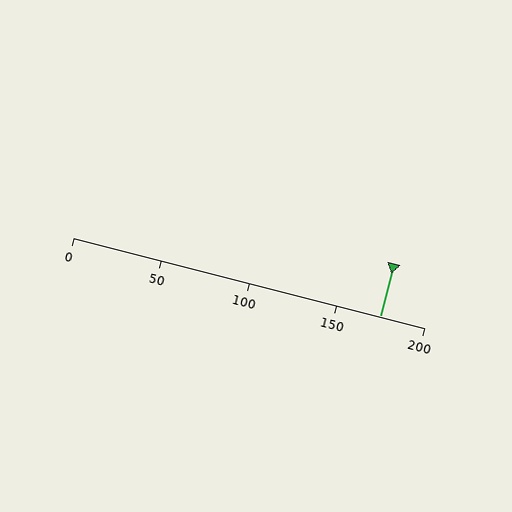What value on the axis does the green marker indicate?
The marker indicates approximately 175.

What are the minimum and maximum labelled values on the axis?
The axis runs from 0 to 200.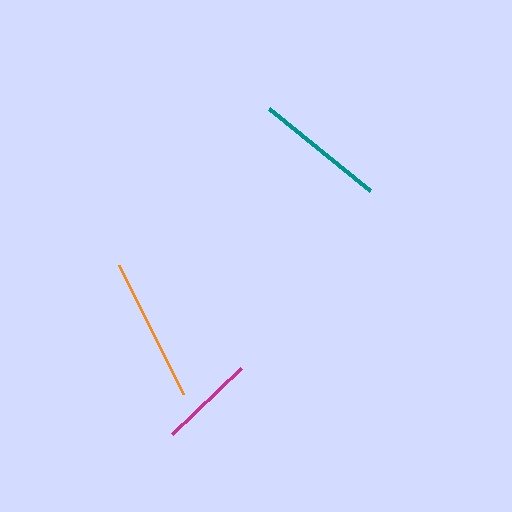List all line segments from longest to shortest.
From longest to shortest: orange, teal, magenta.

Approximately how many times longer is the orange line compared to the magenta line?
The orange line is approximately 1.5 times the length of the magenta line.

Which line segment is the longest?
The orange line is the longest at approximately 144 pixels.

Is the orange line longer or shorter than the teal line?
The orange line is longer than the teal line.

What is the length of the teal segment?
The teal segment is approximately 131 pixels long.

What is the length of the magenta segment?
The magenta segment is approximately 96 pixels long.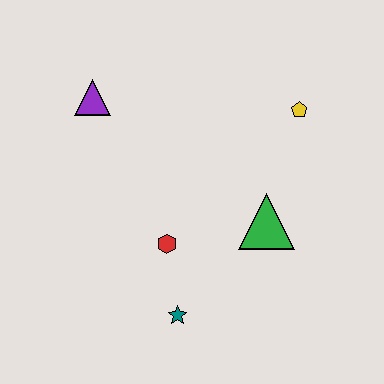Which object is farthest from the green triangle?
The purple triangle is farthest from the green triangle.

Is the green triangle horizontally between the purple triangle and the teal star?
No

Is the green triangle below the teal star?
No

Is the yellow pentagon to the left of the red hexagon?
No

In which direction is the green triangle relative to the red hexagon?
The green triangle is to the right of the red hexagon.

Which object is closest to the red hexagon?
The teal star is closest to the red hexagon.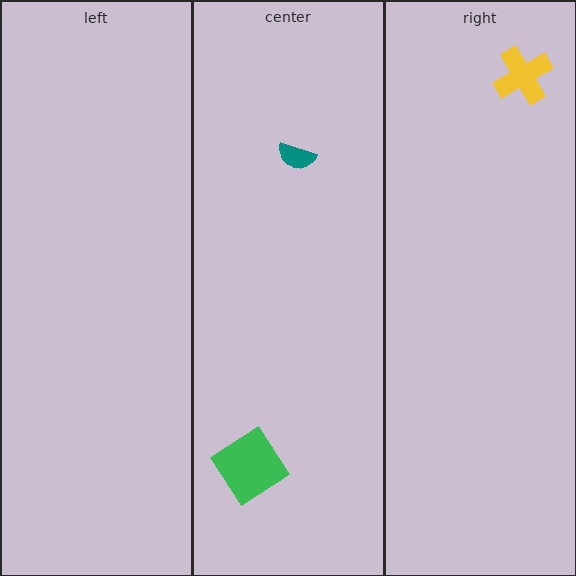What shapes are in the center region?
The green diamond, the teal semicircle.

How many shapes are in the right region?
1.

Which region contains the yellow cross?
The right region.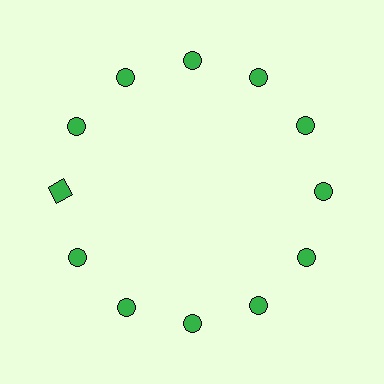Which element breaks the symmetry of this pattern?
The green square at roughly the 9 o'clock position breaks the symmetry. All other shapes are green circles.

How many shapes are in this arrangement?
There are 12 shapes arranged in a ring pattern.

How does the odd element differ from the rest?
It has a different shape: square instead of circle.